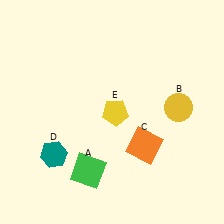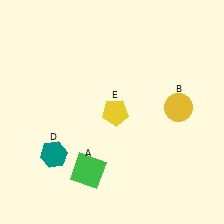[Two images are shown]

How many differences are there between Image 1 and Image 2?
There is 1 difference between the two images.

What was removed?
The orange square (C) was removed in Image 2.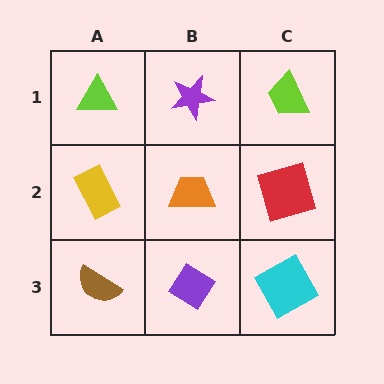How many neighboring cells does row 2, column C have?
3.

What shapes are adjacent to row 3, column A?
A yellow rectangle (row 2, column A), a purple diamond (row 3, column B).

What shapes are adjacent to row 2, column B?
A purple star (row 1, column B), a purple diamond (row 3, column B), a yellow rectangle (row 2, column A), a red square (row 2, column C).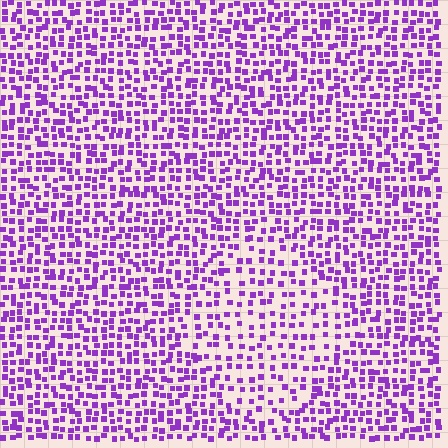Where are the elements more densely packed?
The elements are more densely packed outside the diamond boundary.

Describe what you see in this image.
The image contains small purple elements arranged at two different densities. A diamond-shaped region is visible where the elements are less densely packed than the surrounding area.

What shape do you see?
I see a diamond.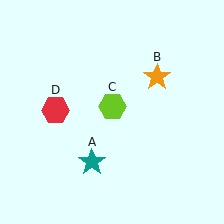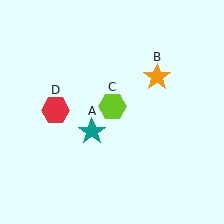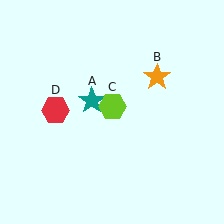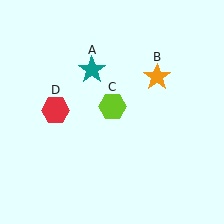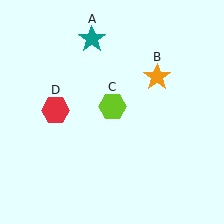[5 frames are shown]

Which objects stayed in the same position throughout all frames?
Orange star (object B) and lime hexagon (object C) and red hexagon (object D) remained stationary.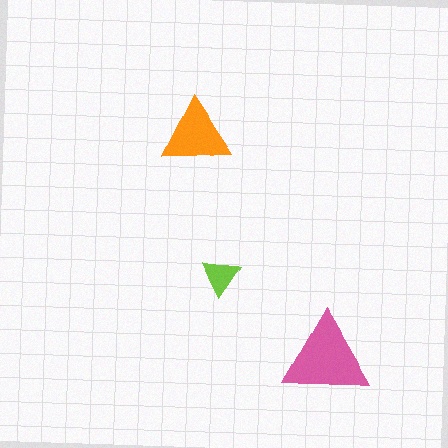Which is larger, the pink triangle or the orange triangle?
The pink one.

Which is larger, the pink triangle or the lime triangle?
The pink one.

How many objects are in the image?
There are 3 objects in the image.